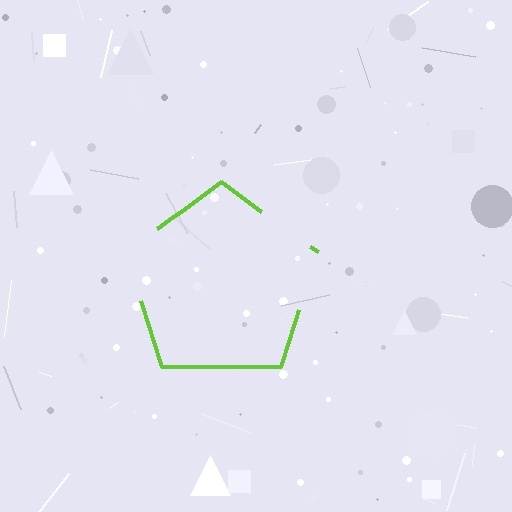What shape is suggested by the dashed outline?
The dashed outline suggests a pentagon.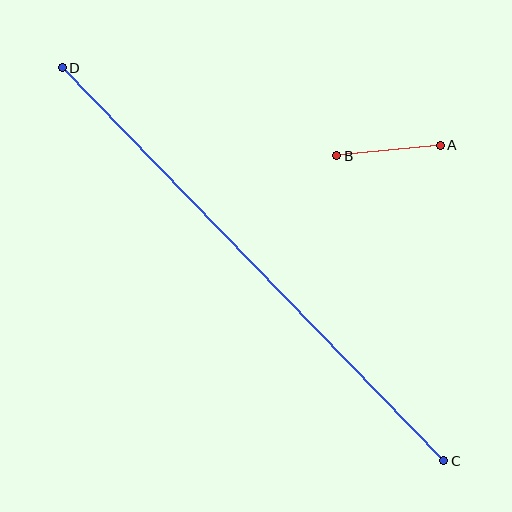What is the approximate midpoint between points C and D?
The midpoint is at approximately (253, 264) pixels.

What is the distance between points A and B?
The distance is approximately 104 pixels.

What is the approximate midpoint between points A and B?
The midpoint is at approximately (389, 151) pixels.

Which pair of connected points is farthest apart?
Points C and D are farthest apart.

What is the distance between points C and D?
The distance is approximately 548 pixels.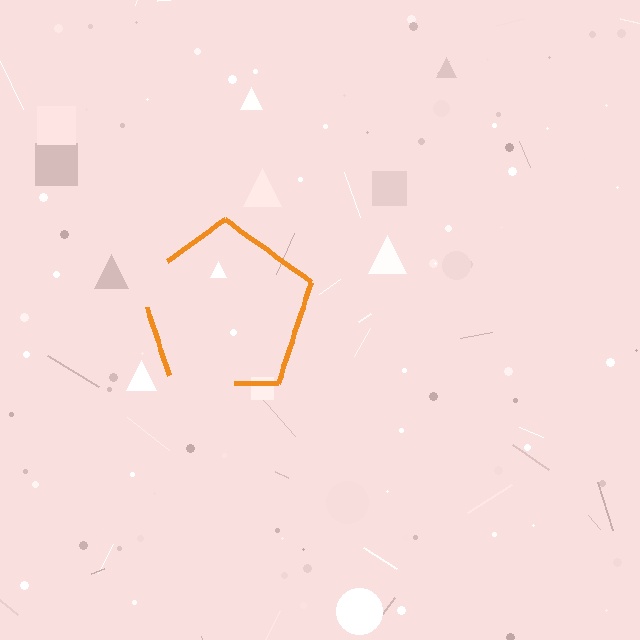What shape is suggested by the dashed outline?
The dashed outline suggests a pentagon.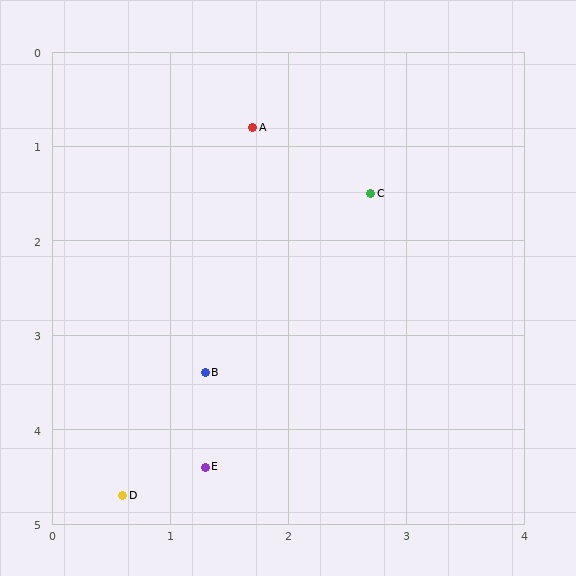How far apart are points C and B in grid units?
Points C and B are about 2.4 grid units apart.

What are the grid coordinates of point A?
Point A is at approximately (1.7, 0.8).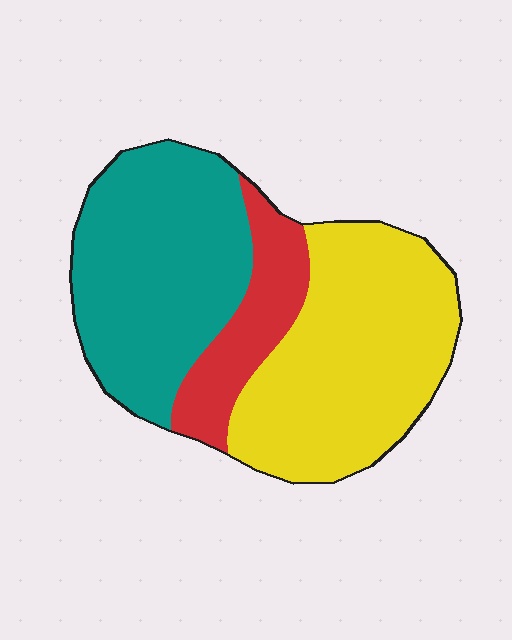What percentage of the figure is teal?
Teal takes up about two fifths (2/5) of the figure.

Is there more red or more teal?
Teal.